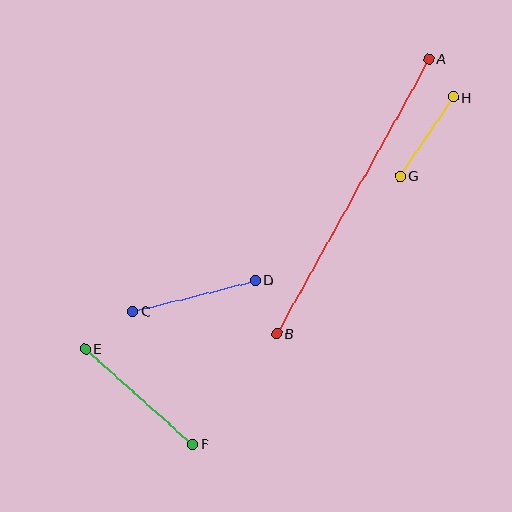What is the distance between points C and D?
The distance is approximately 127 pixels.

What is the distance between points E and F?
The distance is approximately 144 pixels.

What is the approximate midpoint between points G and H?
The midpoint is at approximately (427, 137) pixels.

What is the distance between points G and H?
The distance is approximately 95 pixels.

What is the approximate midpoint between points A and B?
The midpoint is at approximately (353, 196) pixels.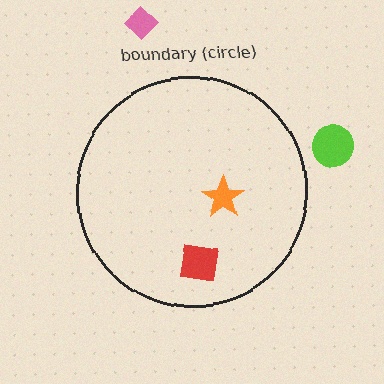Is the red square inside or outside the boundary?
Inside.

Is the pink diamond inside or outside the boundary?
Outside.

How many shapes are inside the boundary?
2 inside, 2 outside.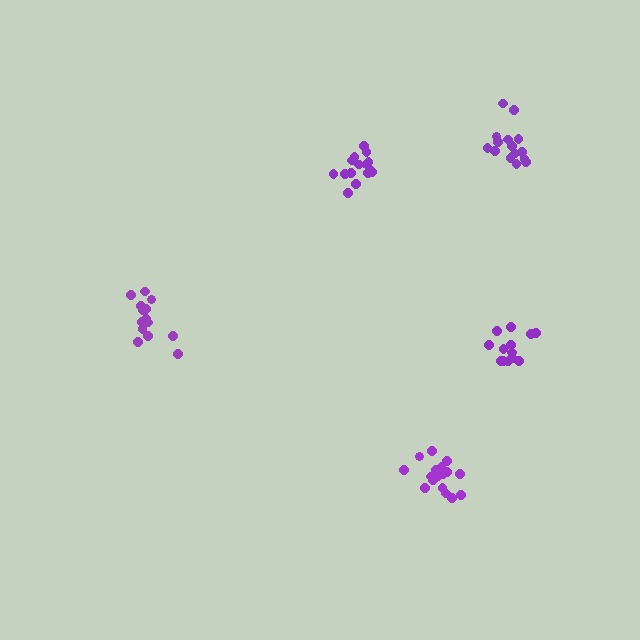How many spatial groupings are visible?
There are 5 spatial groupings.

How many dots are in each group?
Group 1: 15 dots, Group 2: 17 dots, Group 3: 14 dots, Group 4: 13 dots, Group 5: 15 dots (74 total).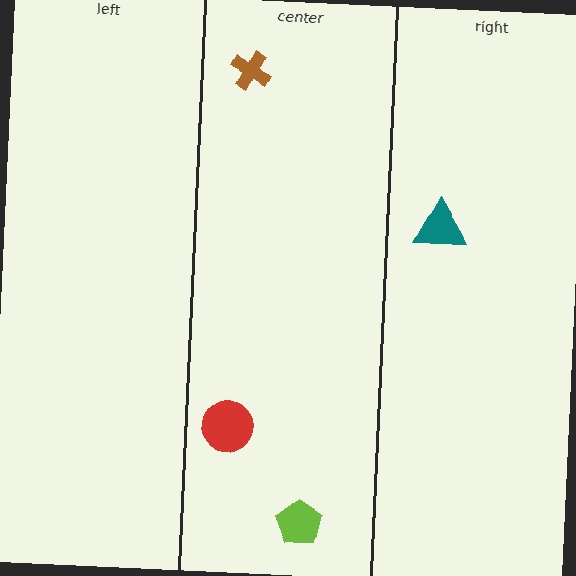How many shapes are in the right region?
1.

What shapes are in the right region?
The teal triangle.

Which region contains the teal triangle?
The right region.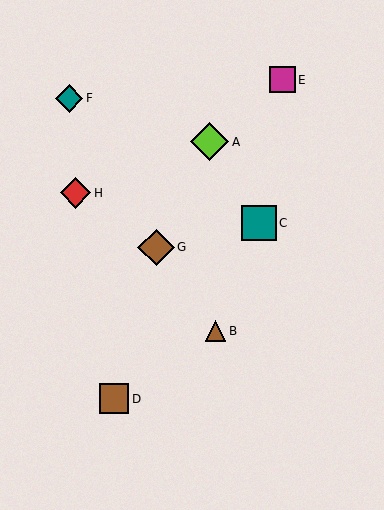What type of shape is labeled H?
Shape H is a red diamond.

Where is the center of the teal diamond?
The center of the teal diamond is at (69, 98).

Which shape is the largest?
The lime diamond (labeled A) is the largest.